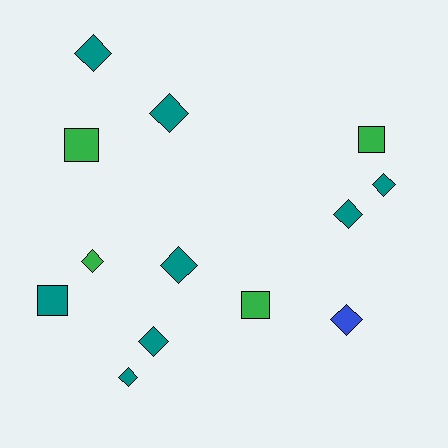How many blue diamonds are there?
There is 1 blue diamond.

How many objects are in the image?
There are 13 objects.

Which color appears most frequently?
Teal, with 8 objects.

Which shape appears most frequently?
Diamond, with 9 objects.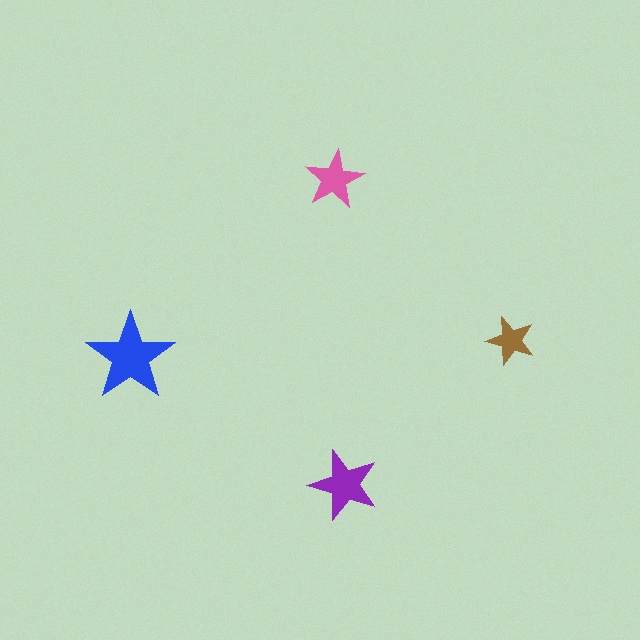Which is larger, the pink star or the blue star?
The blue one.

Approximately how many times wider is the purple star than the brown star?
About 1.5 times wider.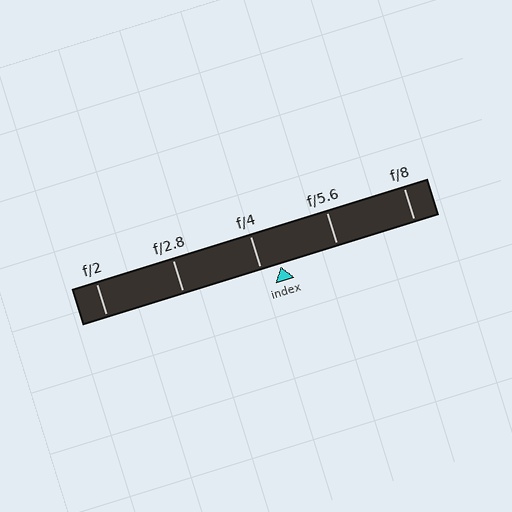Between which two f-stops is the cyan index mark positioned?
The index mark is between f/4 and f/5.6.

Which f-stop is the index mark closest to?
The index mark is closest to f/4.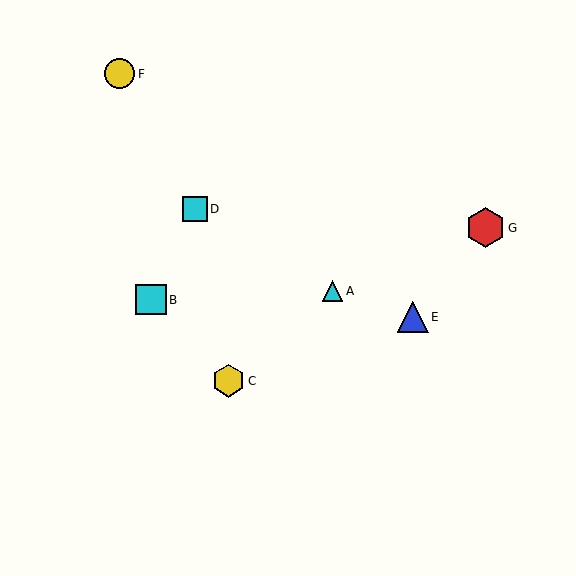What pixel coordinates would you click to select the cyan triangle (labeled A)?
Click at (333, 291) to select the cyan triangle A.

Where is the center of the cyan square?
The center of the cyan square is at (195, 209).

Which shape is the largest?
The red hexagon (labeled G) is the largest.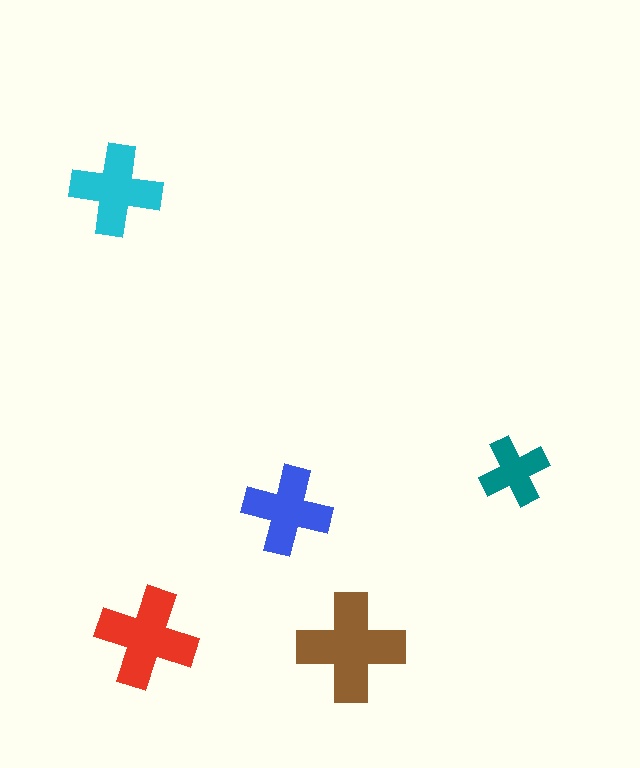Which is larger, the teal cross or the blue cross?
The blue one.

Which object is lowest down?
The brown cross is bottommost.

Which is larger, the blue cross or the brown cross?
The brown one.